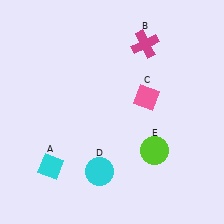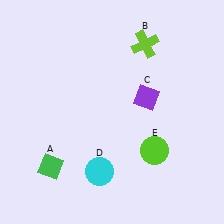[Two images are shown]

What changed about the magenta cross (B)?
In Image 1, B is magenta. In Image 2, it changed to lime.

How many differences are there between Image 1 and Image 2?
There are 3 differences between the two images.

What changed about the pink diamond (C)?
In Image 1, C is pink. In Image 2, it changed to purple.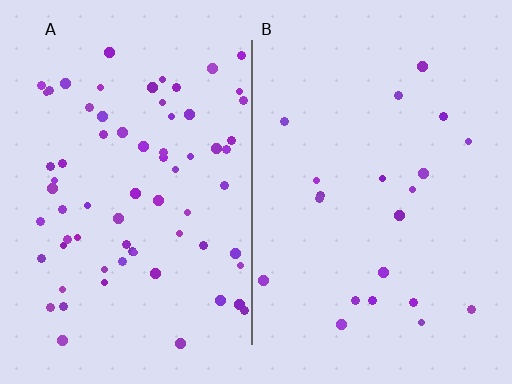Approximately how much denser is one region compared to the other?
Approximately 3.3× — region A over region B.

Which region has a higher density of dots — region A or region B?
A (the left).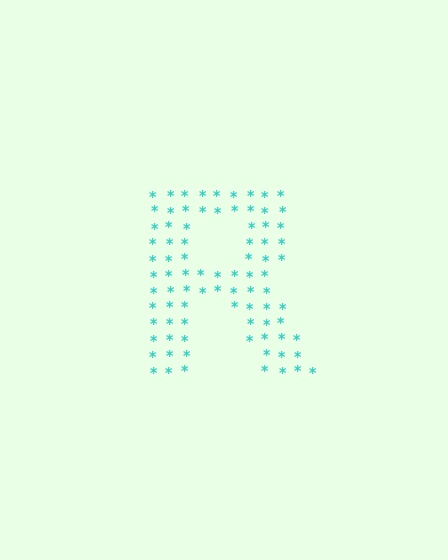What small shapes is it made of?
It is made of small asterisks.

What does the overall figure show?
The overall figure shows the letter R.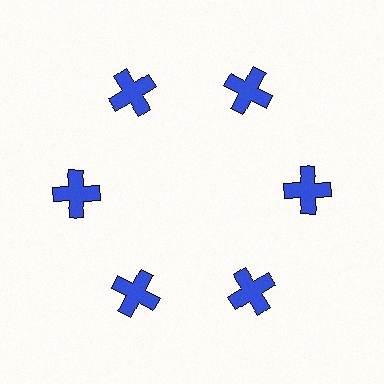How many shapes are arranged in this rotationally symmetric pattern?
There are 6 shapes, arranged in 6 groups of 1.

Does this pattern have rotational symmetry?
Yes, this pattern has 6-fold rotational symmetry. It looks the same after rotating 60 degrees around the center.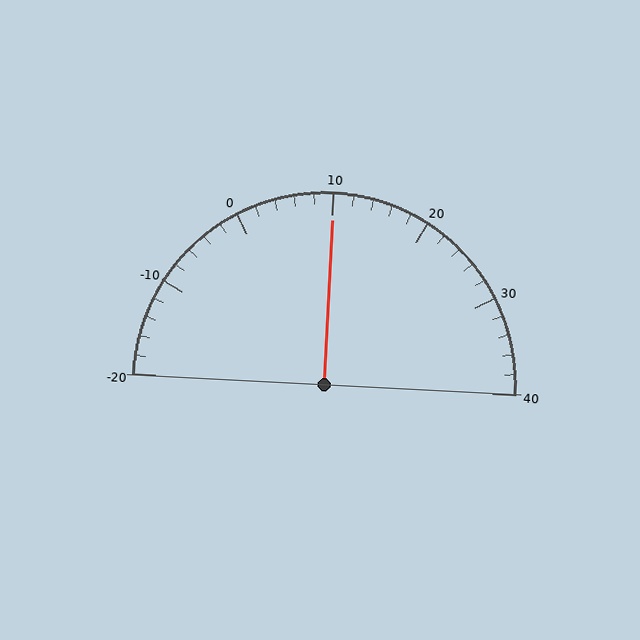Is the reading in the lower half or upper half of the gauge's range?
The reading is in the upper half of the range (-20 to 40).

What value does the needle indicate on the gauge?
The needle indicates approximately 10.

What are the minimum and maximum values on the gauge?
The gauge ranges from -20 to 40.